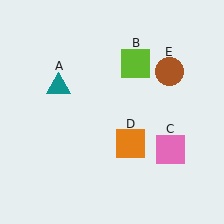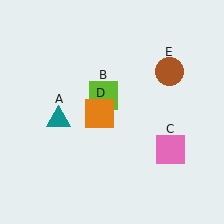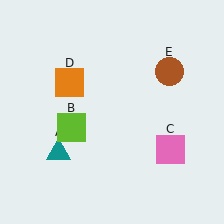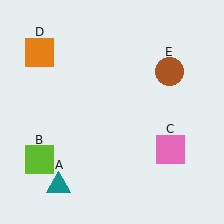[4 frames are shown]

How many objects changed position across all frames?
3 objects changed position: teal triangle (object A), lime square (object B), orange square (object D).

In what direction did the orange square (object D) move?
The orange square (object D) moved up and to the left.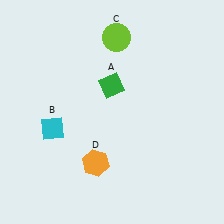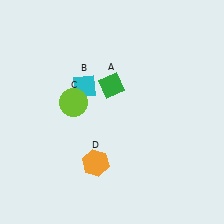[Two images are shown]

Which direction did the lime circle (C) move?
The lime circle (C) moved down.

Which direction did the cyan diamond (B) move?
The cyan diamond (B) moved up.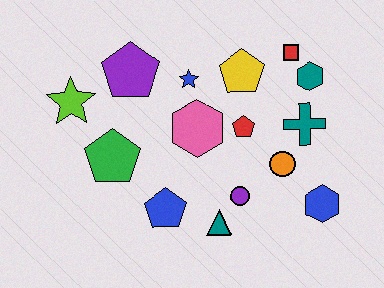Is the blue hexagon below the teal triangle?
No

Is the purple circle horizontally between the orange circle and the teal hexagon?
No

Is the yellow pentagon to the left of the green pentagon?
No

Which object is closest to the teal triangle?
The purple circle is closest to the teal triangle.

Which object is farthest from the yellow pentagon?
The lime star is farthest from the yellow pentagon.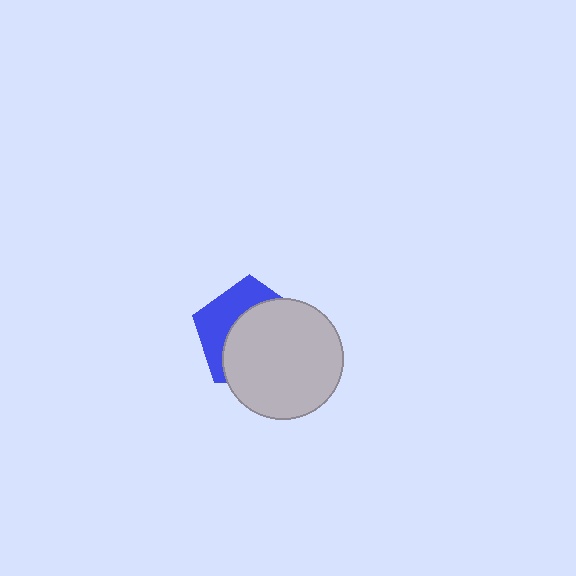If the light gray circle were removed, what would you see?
You would see the complete blue pentagon.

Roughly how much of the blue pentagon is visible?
A small part of it is visible (roughly 37%).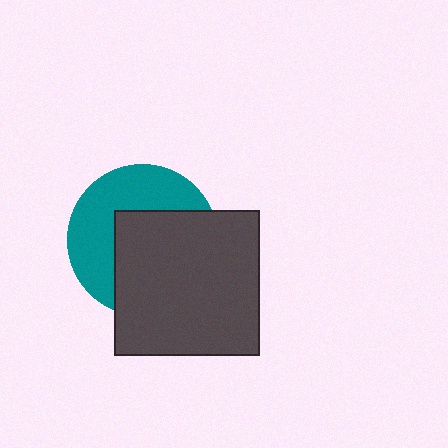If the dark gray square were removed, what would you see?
You would see the complete teal circle.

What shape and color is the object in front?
The object in front is a dark gray square.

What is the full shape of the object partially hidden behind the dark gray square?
The partially hidden object is a teal circle.